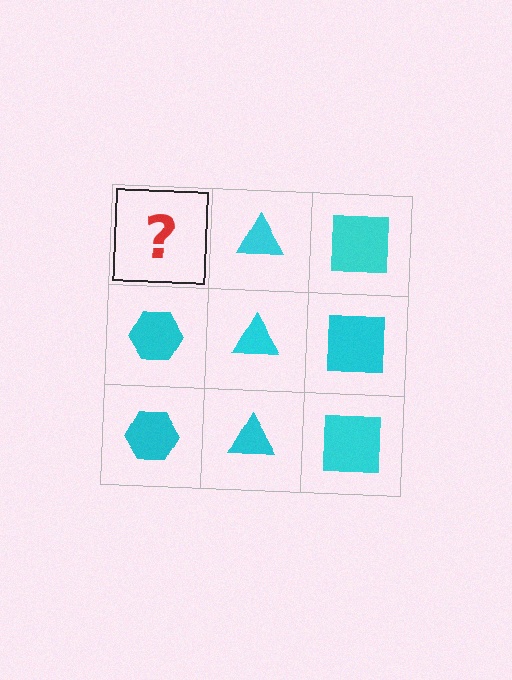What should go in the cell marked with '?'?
The missing cell should contain a cyan hexagon.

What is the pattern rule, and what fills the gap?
The rule is that each column has a consistent shape. The gap should be filled with a cyan hexagon.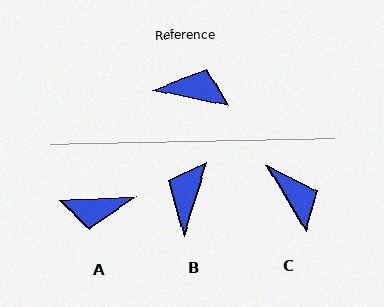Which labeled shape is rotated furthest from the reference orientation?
A, about 166 degrees away.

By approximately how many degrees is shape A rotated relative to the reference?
Approximately 166 degrees clockwise.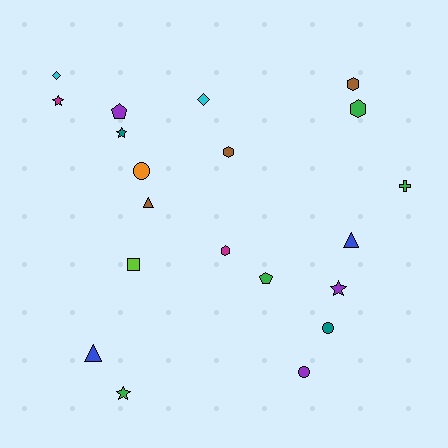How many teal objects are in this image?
There are 2 teal objects.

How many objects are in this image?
There are 20 objects.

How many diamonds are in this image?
There are 2 diamonds.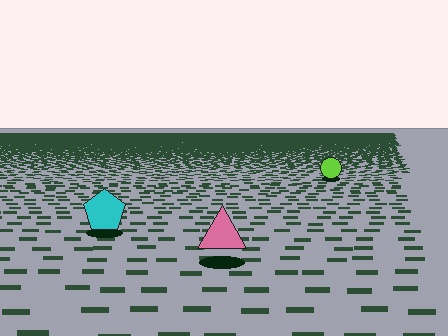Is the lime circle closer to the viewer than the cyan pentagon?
No. The cyan pentagon is closer — you can tell from the texture gradient: the ground texture is coarser near it.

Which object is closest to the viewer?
The pink triangle is closest. The texture marks near it are larger and more spread out.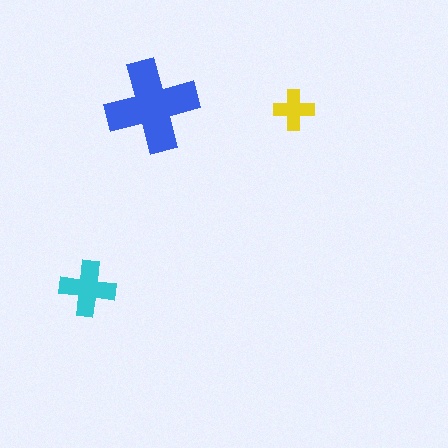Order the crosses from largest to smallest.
the blue one, the cyan one, the yellow one.